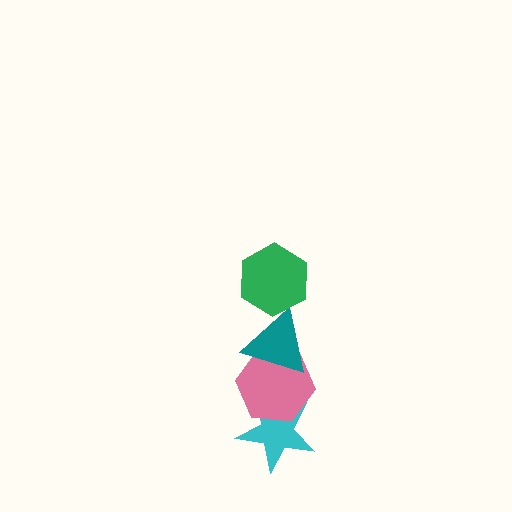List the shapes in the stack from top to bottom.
From top to bottom: the green hexagon, the teal triangle, the pink hexagon, the cyan star.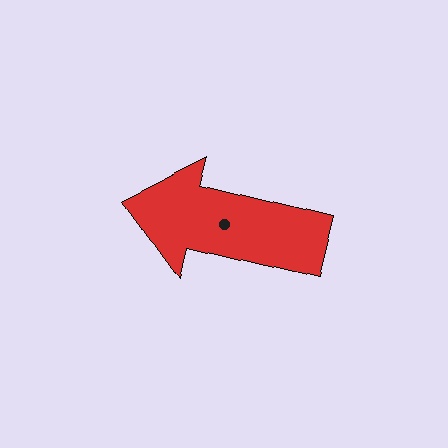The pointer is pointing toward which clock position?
Roughly 9 o'clock.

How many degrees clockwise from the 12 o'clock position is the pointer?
Approximately 284 degrees.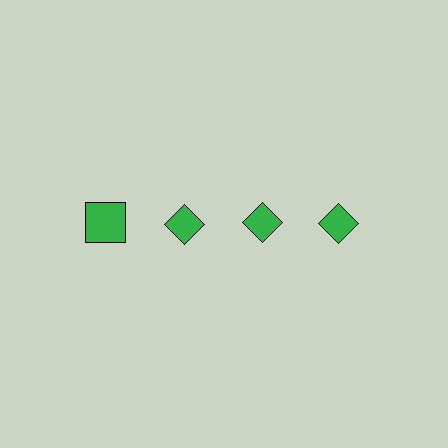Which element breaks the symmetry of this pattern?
The green square in the top row, leftmost column breaks the symmetry. All other shapes are green diamonds.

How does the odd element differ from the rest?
It has a different shape: square instead of diamond.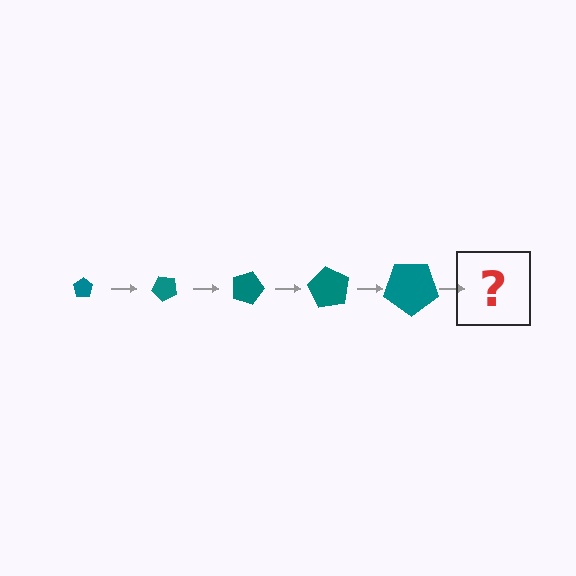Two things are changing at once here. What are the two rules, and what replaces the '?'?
The two rules are that the pentagon grows larger each step and it rotates 45 degrees each step. The '?' should be a pentagon, larger than the previous one and rotated 225 degrees from the start.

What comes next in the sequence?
The next element should be a pentagon, larger than the previous one and rotated 225 degrees from the start.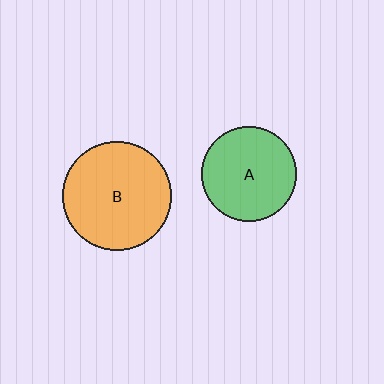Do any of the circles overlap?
No, none of the circles overlap.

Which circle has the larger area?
Circle B (orange).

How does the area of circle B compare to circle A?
Approximately 1.3 times.